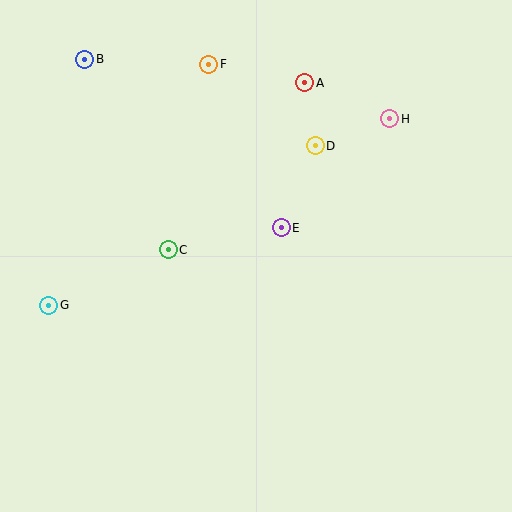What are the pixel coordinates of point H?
Point H is at (390, 119).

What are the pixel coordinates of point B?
Point B is at (85, 59).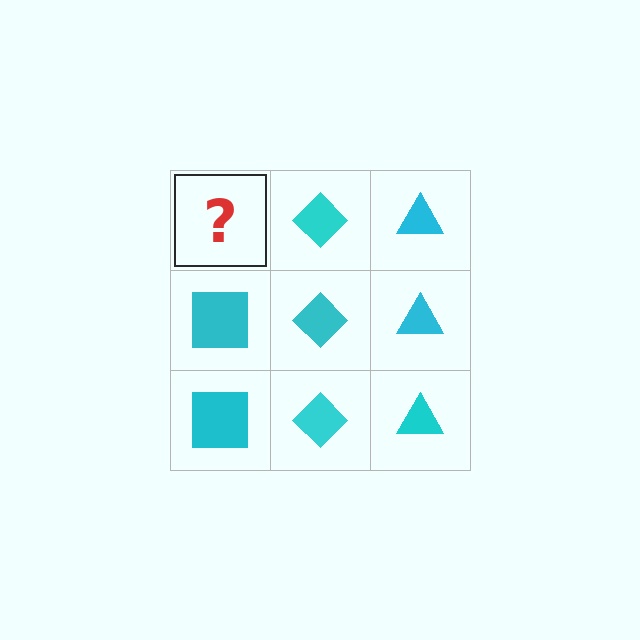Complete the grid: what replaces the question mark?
The question mark should be replaced with a cyan square.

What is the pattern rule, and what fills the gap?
The rule is that each column has a consistent shape. The gap should be filled with a cyan square.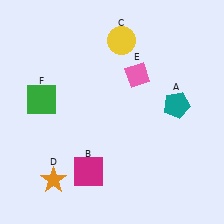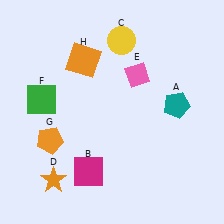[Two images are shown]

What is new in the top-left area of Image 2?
An orange square (H) was added in the top-left area of Image 2.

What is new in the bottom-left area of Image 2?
An orange pentagon (G) was added in the bottom-left area of Image 2.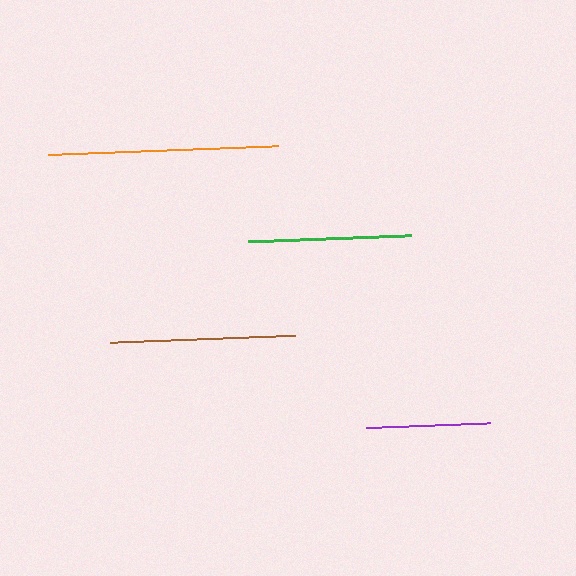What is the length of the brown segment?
The brown segment is approximately 185 pixels long.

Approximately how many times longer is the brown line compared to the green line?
The brown line is approximately 1.1 times the length of the green line.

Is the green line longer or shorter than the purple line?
The green line is longer than the purple line.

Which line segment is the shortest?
The purple line is the shortest at approximately 125 pixels.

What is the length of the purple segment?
The purple segment is approximately 125 pixels long.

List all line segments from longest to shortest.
From longest to shortest: orange, brown, green, purple.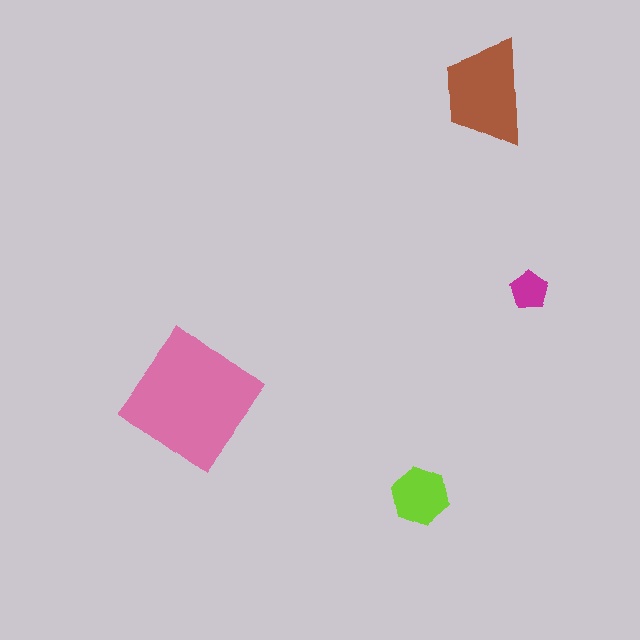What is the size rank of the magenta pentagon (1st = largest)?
4th.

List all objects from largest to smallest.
The pink diamond, the brown trapezoid, the lime hexagon, the magenta pentagon.